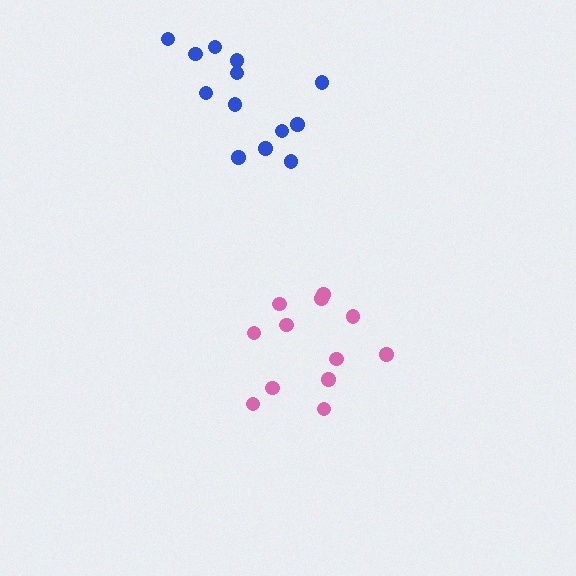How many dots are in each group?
Group 1: 12 dots, Group 2: 13 dots (25 total).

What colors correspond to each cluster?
The clusters are colored: pink, blue.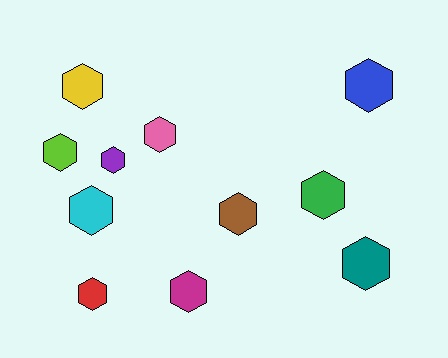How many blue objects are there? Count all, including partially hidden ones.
There is 1 blue object.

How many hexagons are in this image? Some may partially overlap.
There are 11 hexagons.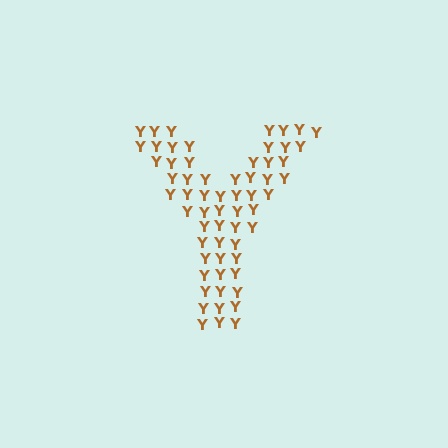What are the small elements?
The small elements are letter Y's.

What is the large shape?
The large shape is the letter Y.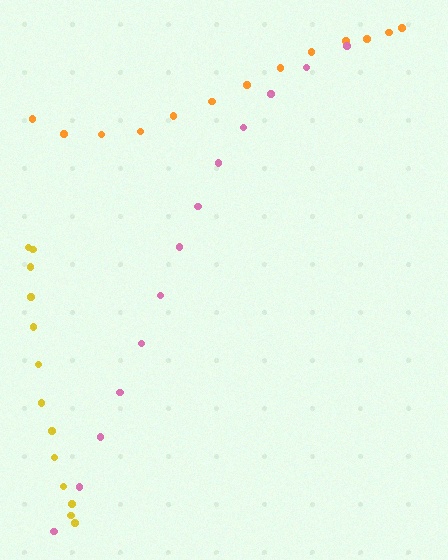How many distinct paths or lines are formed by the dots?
There are 3 distinct paths.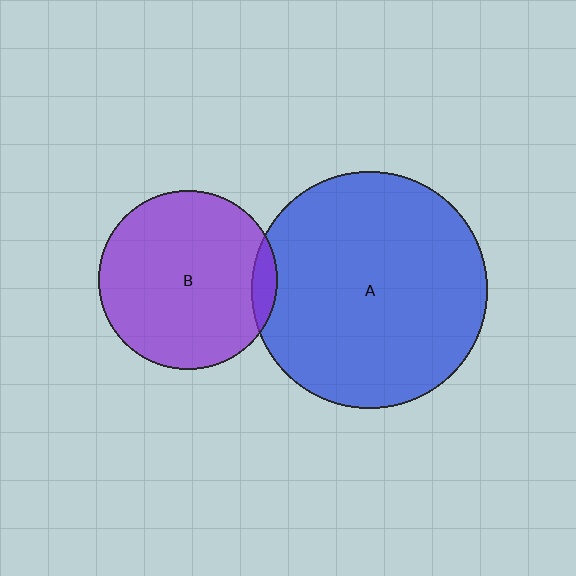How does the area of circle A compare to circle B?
Approximately 1.8 times.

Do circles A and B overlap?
Yes.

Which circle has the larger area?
Circle A (blue).